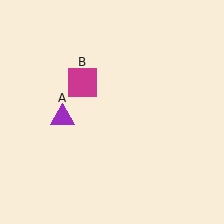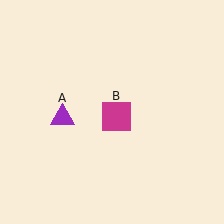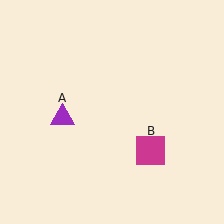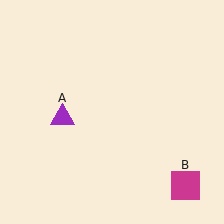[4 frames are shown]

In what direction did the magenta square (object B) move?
The magenta square (object B) moved down and to the right.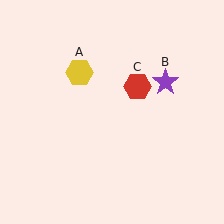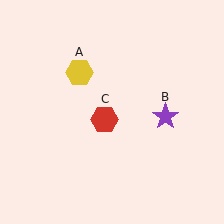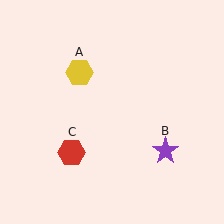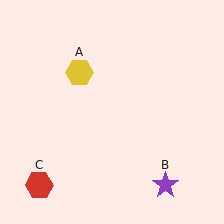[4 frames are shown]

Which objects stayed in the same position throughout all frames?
Yellow hexagon (object A) remained stationary.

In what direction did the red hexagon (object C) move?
The red hexagon (object C) moved down and to the left.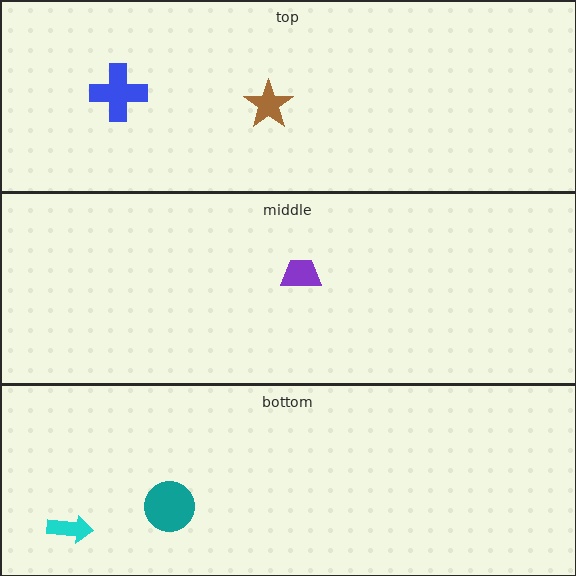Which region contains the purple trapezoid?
The middle region.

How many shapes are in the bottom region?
2.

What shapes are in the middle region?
The purple trapezoid.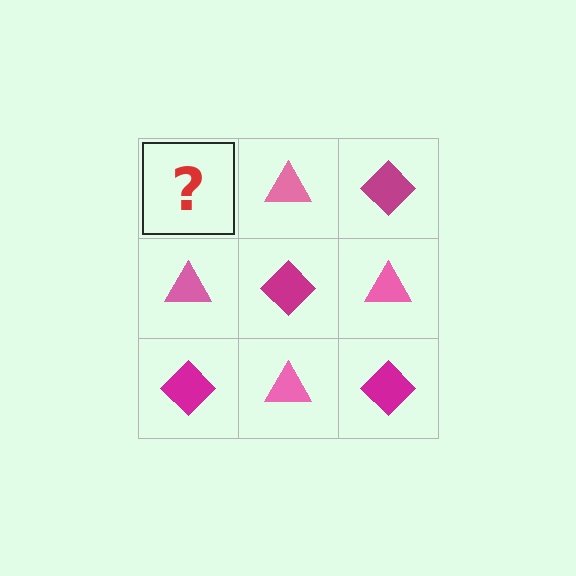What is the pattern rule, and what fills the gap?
The rule is that it alternates magenta diamond and pink triangle in a checkerboard pattern. The gap should be filled with a magenta diamond.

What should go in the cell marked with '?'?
The missing cell should contain a magenta diamond.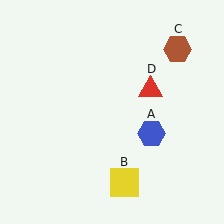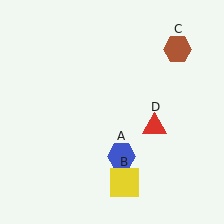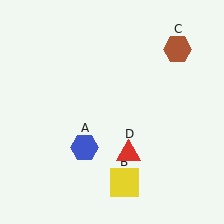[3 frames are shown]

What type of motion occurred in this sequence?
The blue hexagon (object A), red triangle (object D) rotated clockwise around the center of the scene.